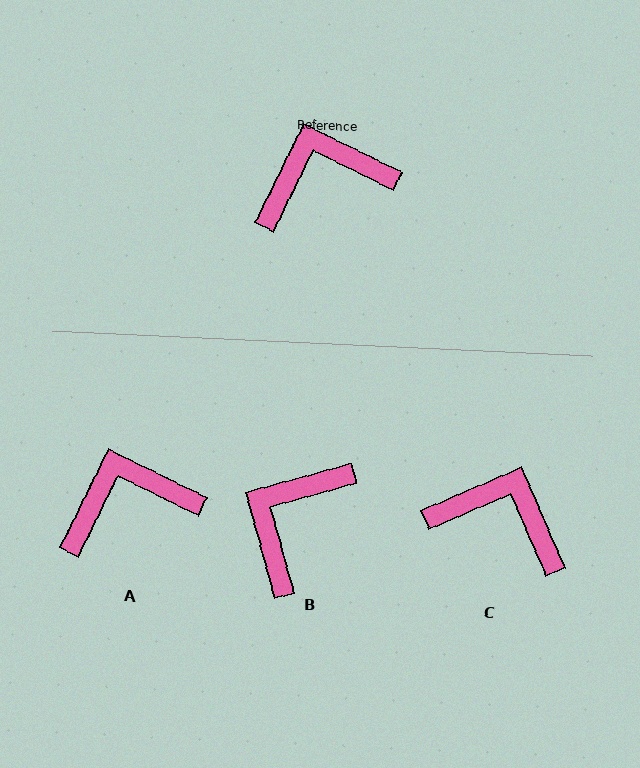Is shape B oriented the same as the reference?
No, it is off by about 42 degrees.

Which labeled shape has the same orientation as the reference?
A.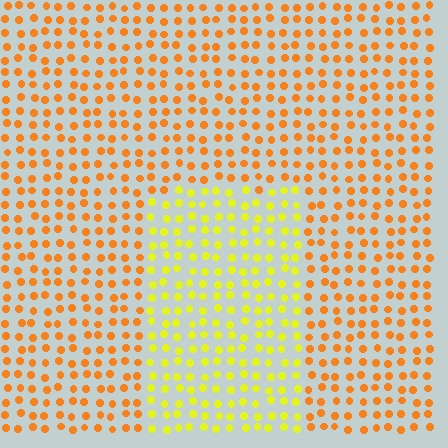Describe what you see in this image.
The image is filled with small orange elements in a uniform arrangement. A rectangle-shaped region is visible where the elements are tinted to a slightly different hue, forming a subtle color boundary.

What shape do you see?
I see a rectangle.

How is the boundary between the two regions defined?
The boundary is defined purely by a slight shift in hue (about 38 degrees). Spacing, size, and orientation are identical on both sides.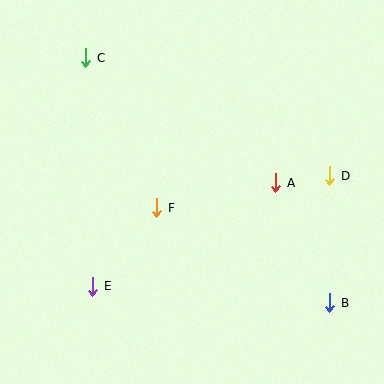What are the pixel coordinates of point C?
Point C is at (86, 58).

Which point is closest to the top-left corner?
Point C is closest to the top-left corner.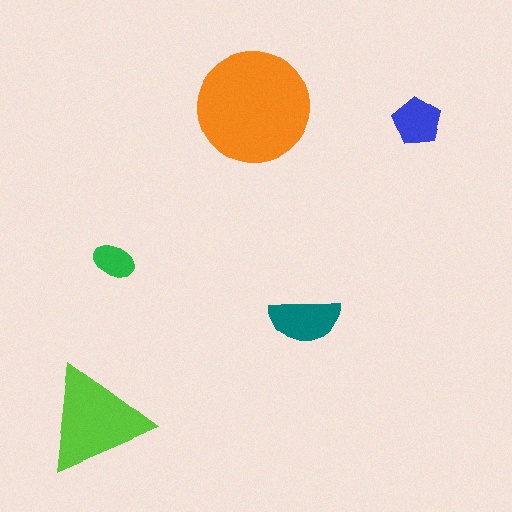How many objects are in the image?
There are 5 objects in the image.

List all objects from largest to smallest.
The orange circle, the lime triangle, the teal semicircle, the blue pentagon, the green ellipse.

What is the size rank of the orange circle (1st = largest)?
1st.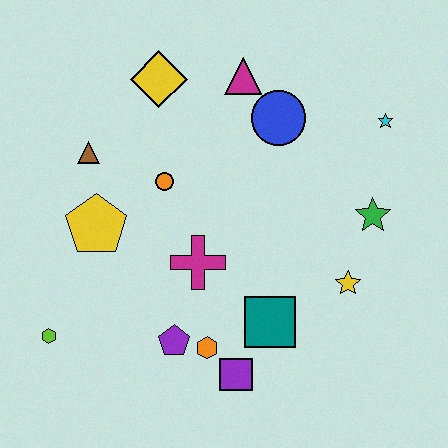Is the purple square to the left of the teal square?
Yes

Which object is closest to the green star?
The yellow star is closest to the green star.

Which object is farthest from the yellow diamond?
The purple square is farthest from the yellow diamond.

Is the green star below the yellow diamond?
Yes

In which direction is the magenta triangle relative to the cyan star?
The magenta triangle is to the left of the cyan star.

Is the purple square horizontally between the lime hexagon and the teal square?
Yes